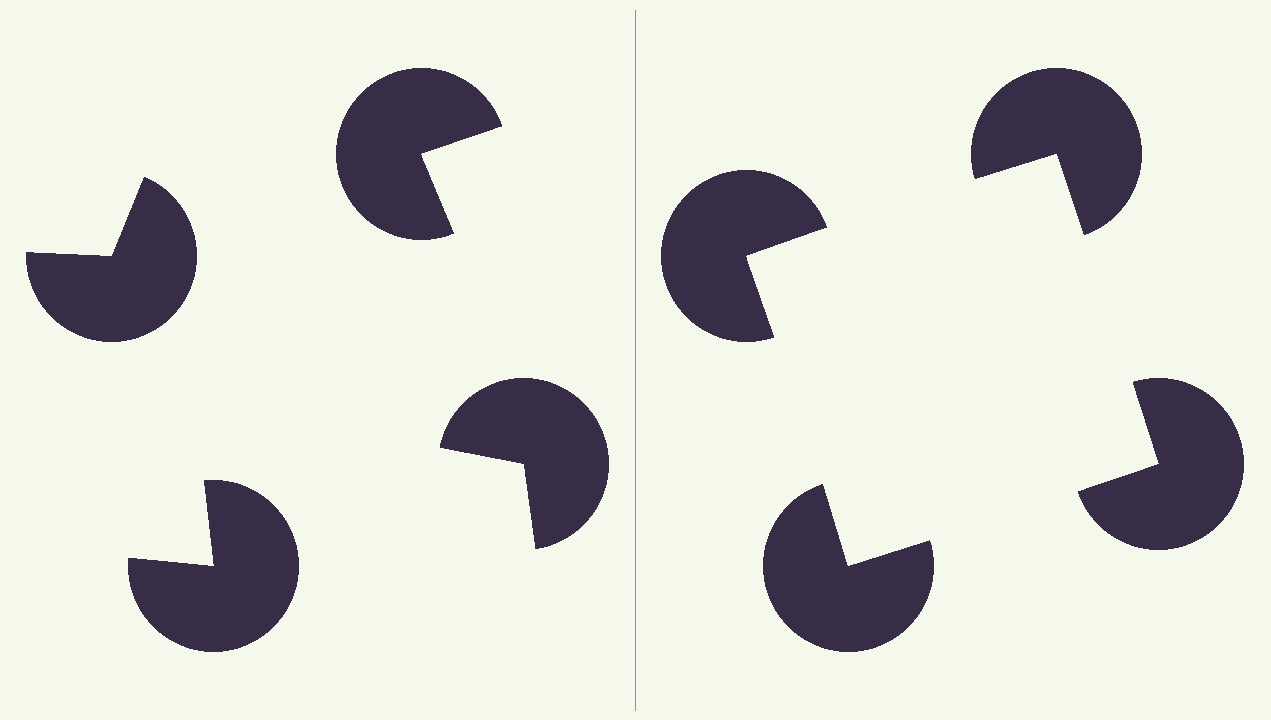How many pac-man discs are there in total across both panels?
8 — 4 on each side.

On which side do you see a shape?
An illusory square appears on the right side. On the left side the wedge cuts are rotated, so no coherent shape forms.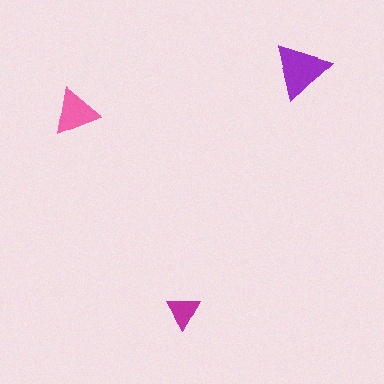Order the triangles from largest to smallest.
the purple one, the pink one, the magenta one.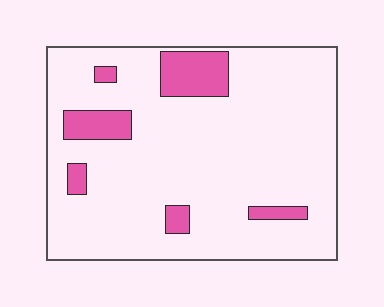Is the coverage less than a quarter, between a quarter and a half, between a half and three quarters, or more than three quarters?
Less than a quarter.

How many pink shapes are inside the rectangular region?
6.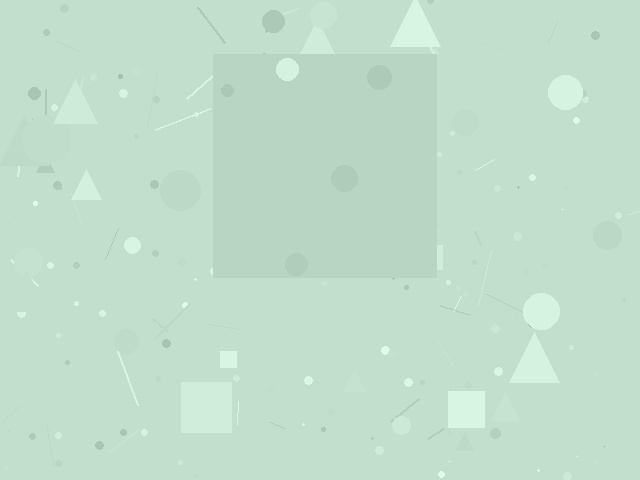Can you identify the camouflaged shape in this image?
The camouflaged shape is a square.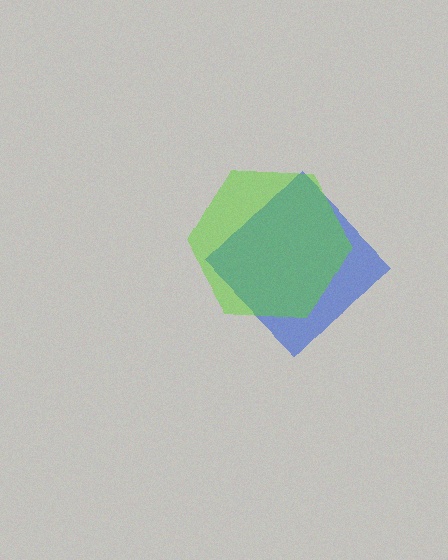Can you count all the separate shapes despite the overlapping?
Yes, there are 2 separate shapes.